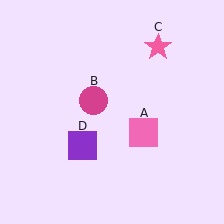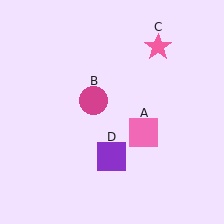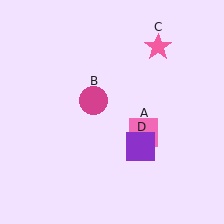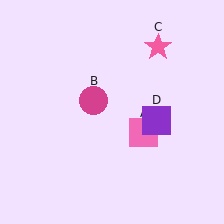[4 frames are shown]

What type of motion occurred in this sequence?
The purple square (object D) rotated counterclockwise around the center of the scene.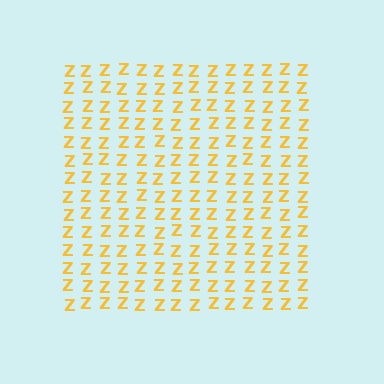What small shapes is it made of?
It is made of small letter Z's.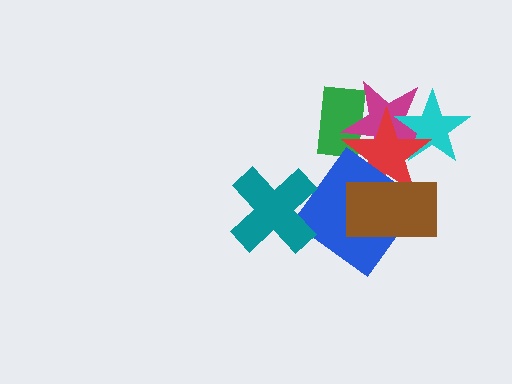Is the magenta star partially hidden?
Yes, it is partially covered by another shape.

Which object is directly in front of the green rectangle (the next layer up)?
The magenta star is directly in front of the green rectangle.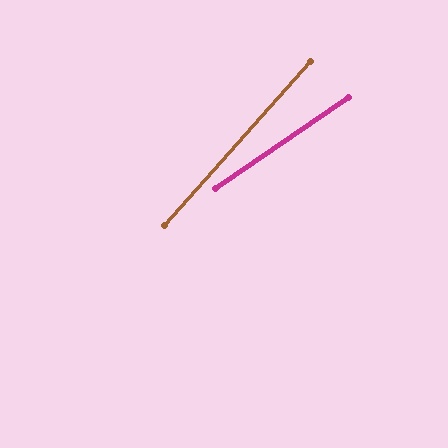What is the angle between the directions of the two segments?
Approximately 14 degrees.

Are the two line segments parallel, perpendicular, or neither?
Neither parallel nor perpendicular — they differ by about 14°.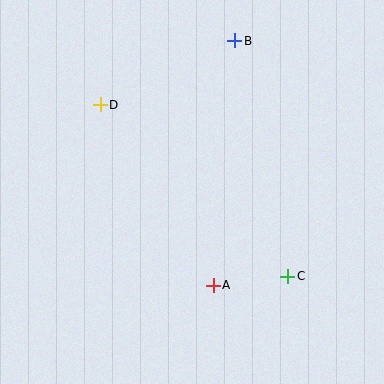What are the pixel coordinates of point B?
Point B is at (235, 41).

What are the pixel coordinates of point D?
Point D is at (100, 105).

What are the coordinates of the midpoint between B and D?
The midpoint between B and D is at (168, 73).